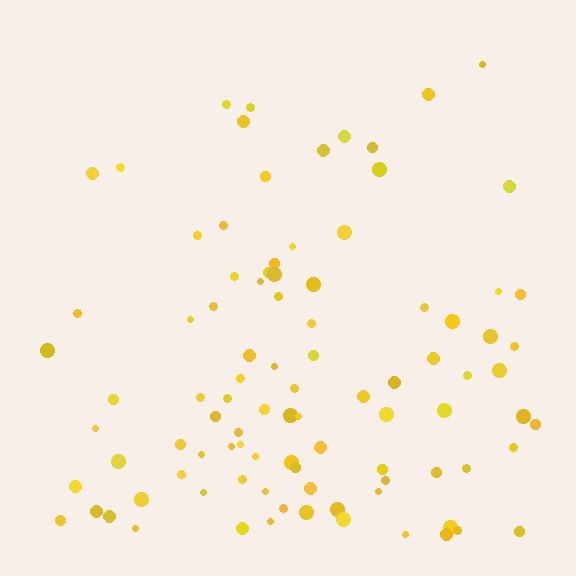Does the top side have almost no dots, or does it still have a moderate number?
Still a moderate number, just noticeably fewer than the bottom.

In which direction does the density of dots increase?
From top to bottom, with the bottom side densest.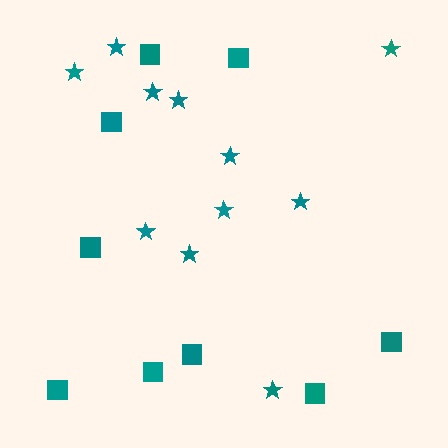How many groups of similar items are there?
There are 2 groups: one group of squares (9) and one group of stars (11).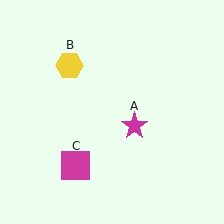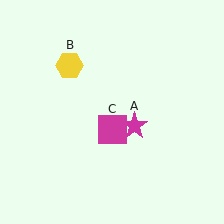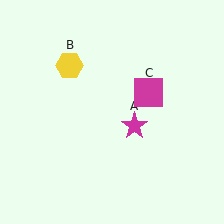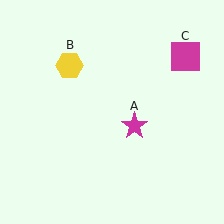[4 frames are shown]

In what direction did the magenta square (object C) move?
The magenta square (object C) moved up and to the right.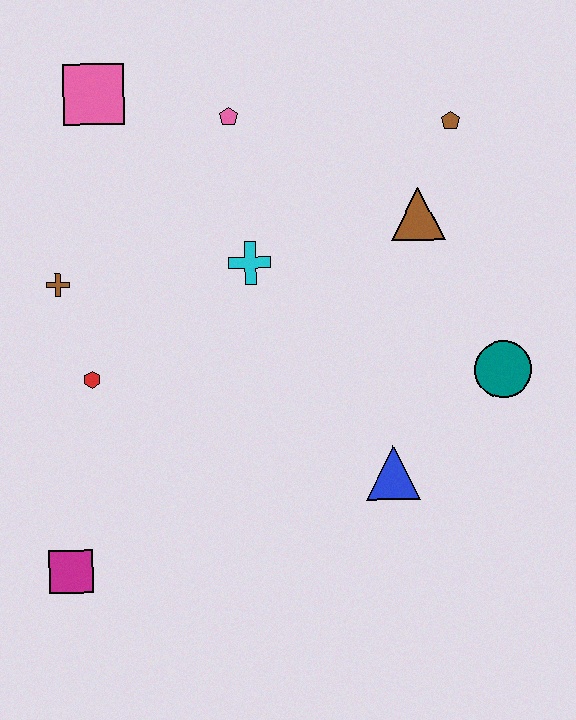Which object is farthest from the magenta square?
The brown pentagon is farthest from the magenta square.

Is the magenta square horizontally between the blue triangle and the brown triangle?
No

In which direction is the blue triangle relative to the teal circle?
The blue triangle is to the left of the teal circle.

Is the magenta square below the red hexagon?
Yes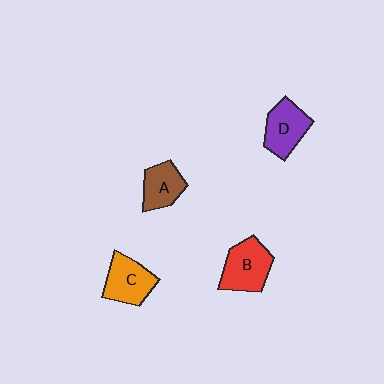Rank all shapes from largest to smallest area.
From largest to smallest: B (red), C (orange), D (purple), A (brown).